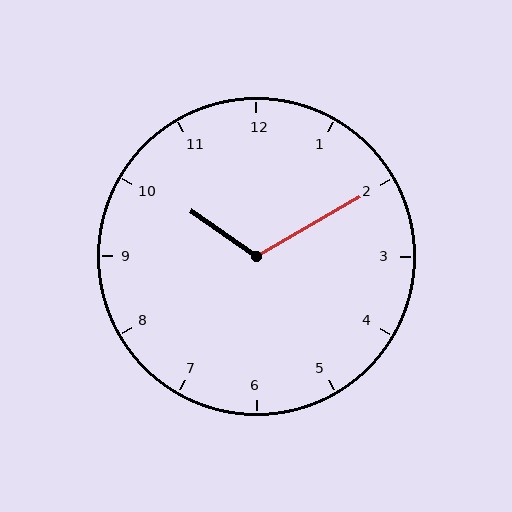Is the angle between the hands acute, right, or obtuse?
It is obtuse.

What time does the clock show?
10:10.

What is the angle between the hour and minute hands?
Approximately 115 degrees.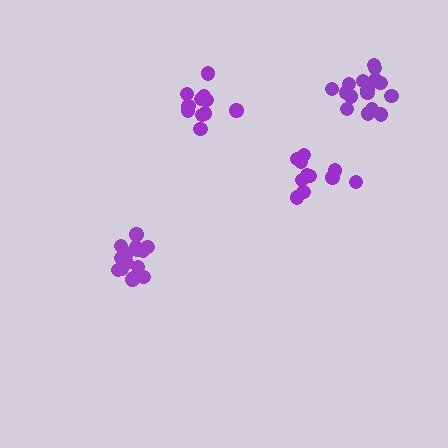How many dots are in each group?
Group 1: 11 dots, Group 2: 15 dots, Group 3: 11 dots, Group 4: 16 dots (53 total).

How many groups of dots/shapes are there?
There are 4 groups.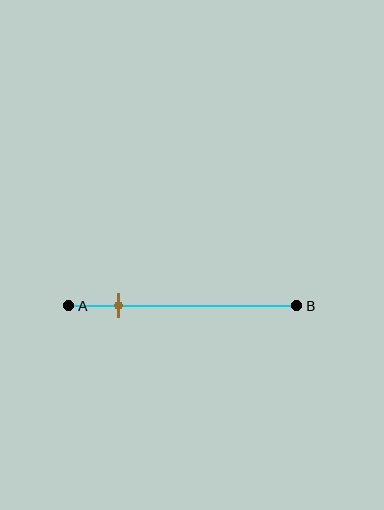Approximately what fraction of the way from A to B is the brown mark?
The brown mark is approximately 20% of the way from A to B.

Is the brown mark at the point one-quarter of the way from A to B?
No, the mark is at about 20% from A, not at the 25% one-quarter point.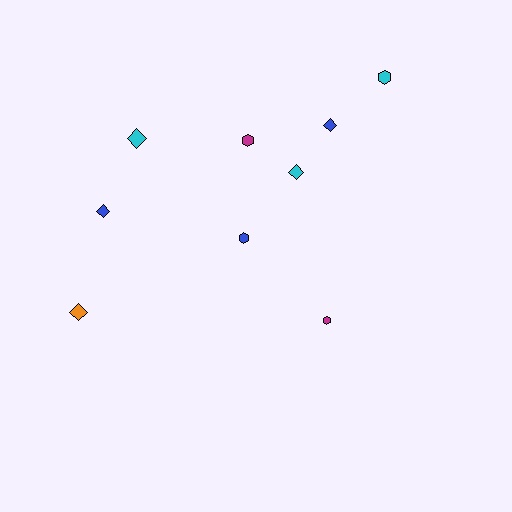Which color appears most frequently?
Cyan, with 3 objects.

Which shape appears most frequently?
Diamond, with 5 objects.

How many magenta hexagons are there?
There are 2 magenta hexagons.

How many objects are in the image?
There are 9 objects.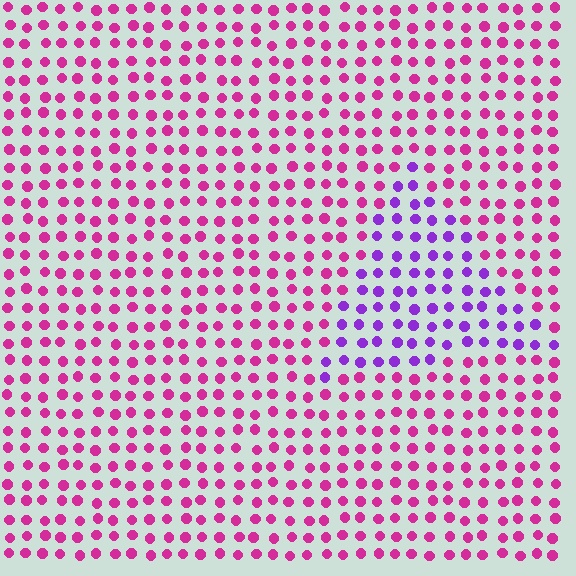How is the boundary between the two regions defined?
The boundary is defined purely by a slight shift in hue (about 45 degrees). Spacing, size, and orientation are identical on both sides.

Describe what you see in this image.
The image is filled with small magenta elements in a uniform arrangement. A triangle-shaped region is visible where the elements are tinted to a slightly different hue, forming a subtle color boundary.